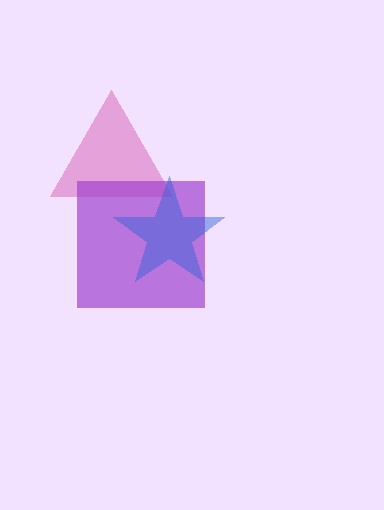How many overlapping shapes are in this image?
There are 3 overlapping shapes in the image.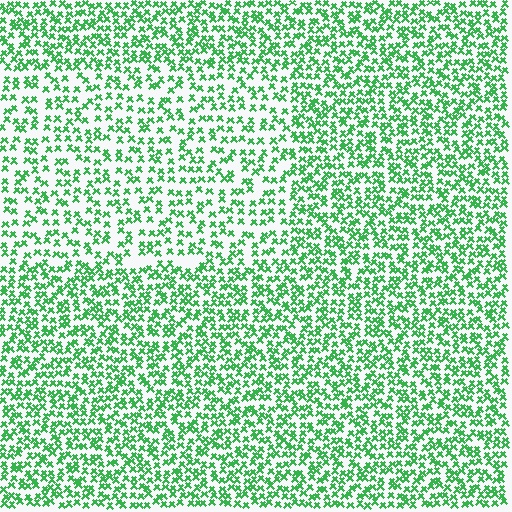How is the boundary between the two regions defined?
The boundary is defined by a change in element density (approximately 1.6x ratio). All elements are the same color, size, and shape.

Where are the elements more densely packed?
The elements are more densely packed outside the rectangle boundary.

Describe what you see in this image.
The image contains small green elements arranged at two different densities. A rectangle-shaped region is visible where the elements are less densely packed than the surrounding area.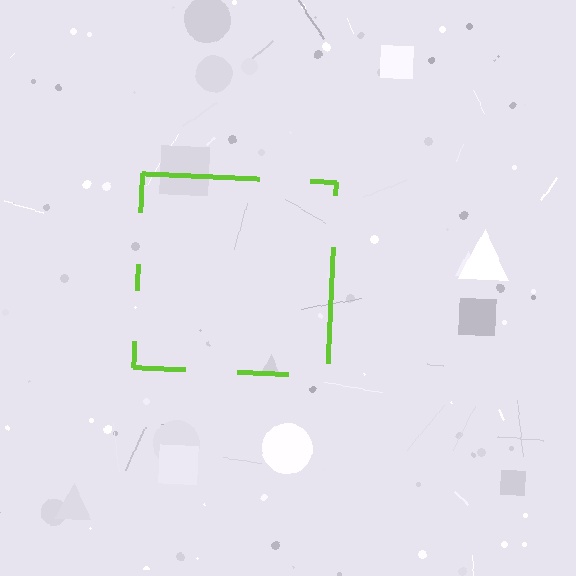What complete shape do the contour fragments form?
The contour fragments form a square.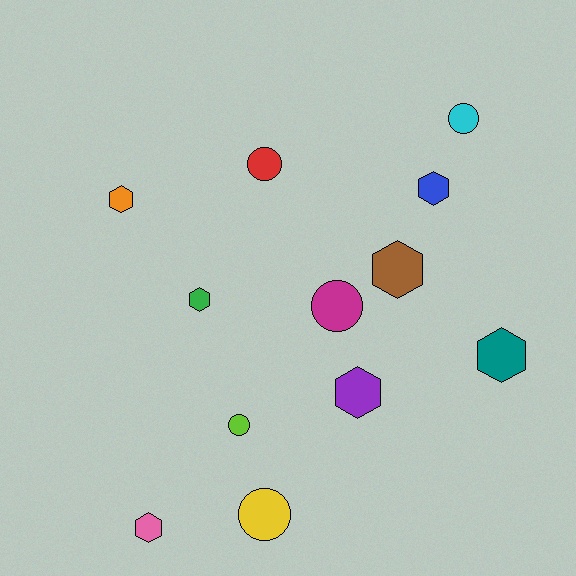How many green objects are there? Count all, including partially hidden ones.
There is 1 green object.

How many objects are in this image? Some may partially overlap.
There are 12 objects.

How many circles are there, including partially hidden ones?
There are 5 circles.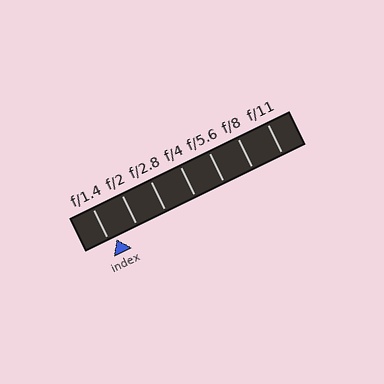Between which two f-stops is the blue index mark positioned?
The index mark is between f/1.4 and f/2.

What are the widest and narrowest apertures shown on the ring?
The widest aperture shown is f/1.4 and the narrowest is f/11.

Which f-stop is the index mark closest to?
The index mark is closest to f/1.4.